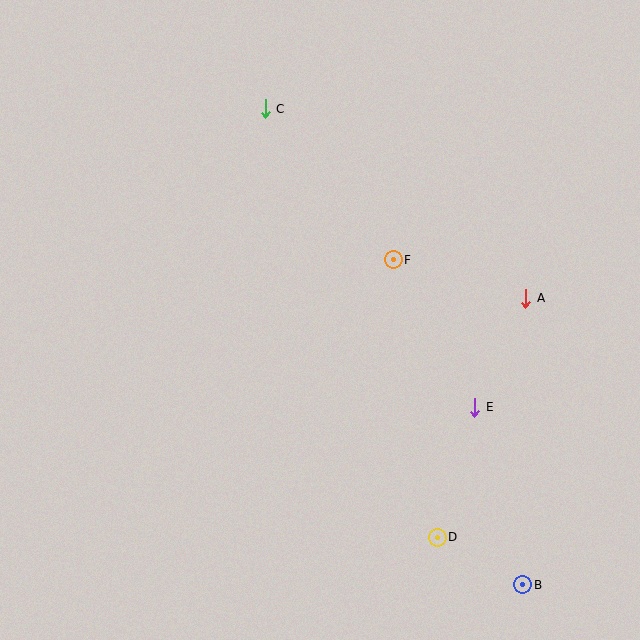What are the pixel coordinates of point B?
Point B is at (523, 585).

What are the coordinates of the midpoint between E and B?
The midpoint between E and B is at (499, 496).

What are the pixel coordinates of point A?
Point A is at (526, 298).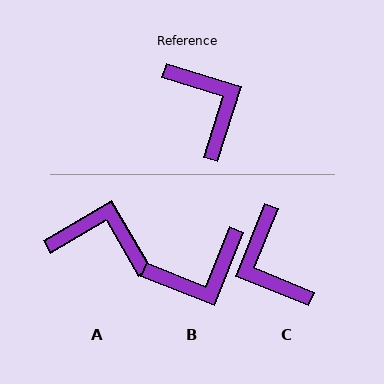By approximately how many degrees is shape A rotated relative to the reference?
Approximately 48 degrees counter-clockwise.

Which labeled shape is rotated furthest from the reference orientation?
C, about 175 degrees away.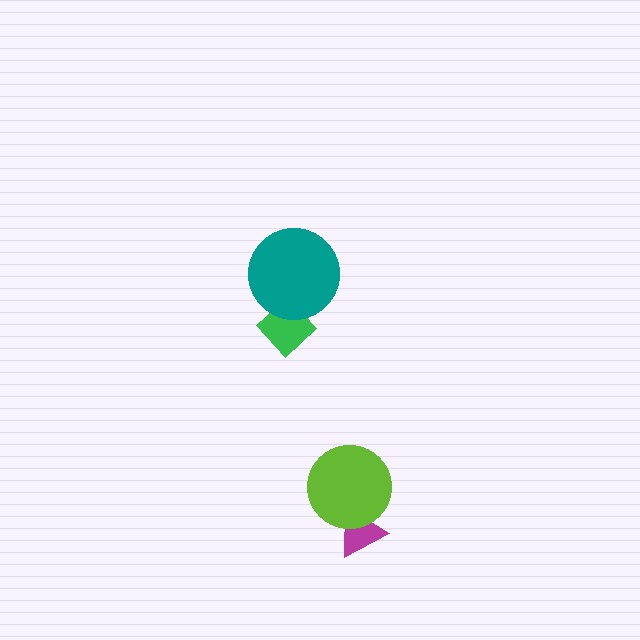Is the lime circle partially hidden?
No, no other shape covers it.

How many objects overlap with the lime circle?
1 object overlaps with the lime circle.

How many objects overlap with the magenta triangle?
1 object overlaps with the magenta triangle.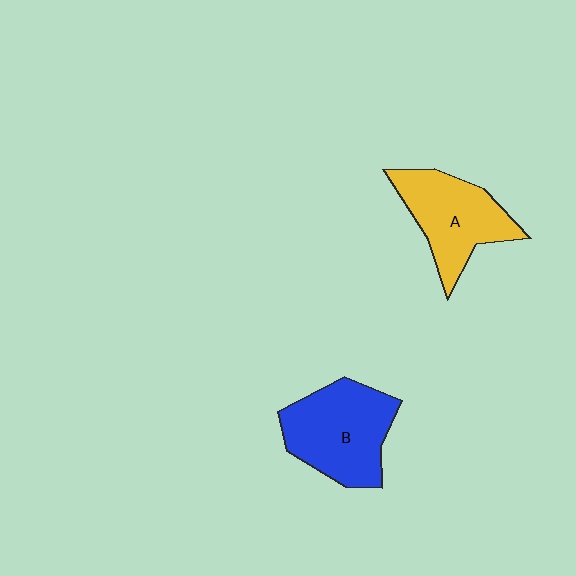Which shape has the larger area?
Shape B (blue).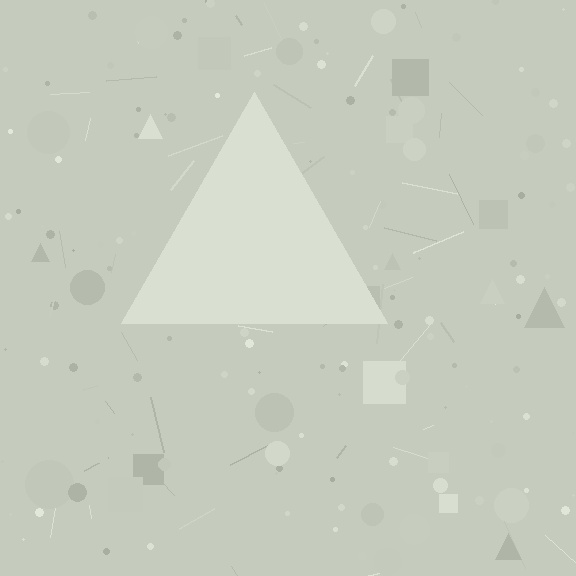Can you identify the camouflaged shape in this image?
The camouflaged shape is a triangle.